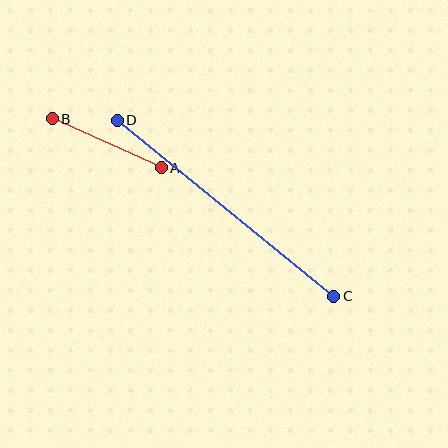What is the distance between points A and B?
The distance is approximately 119 pixels.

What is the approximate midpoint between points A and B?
The midpoint is at approximately (107, 143) pixels.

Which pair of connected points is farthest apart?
Points C and D are farthest apart.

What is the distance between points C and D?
The distance is approximately 279 pixels.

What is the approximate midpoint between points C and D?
The midpoint is at approximately (226, 208) pixels.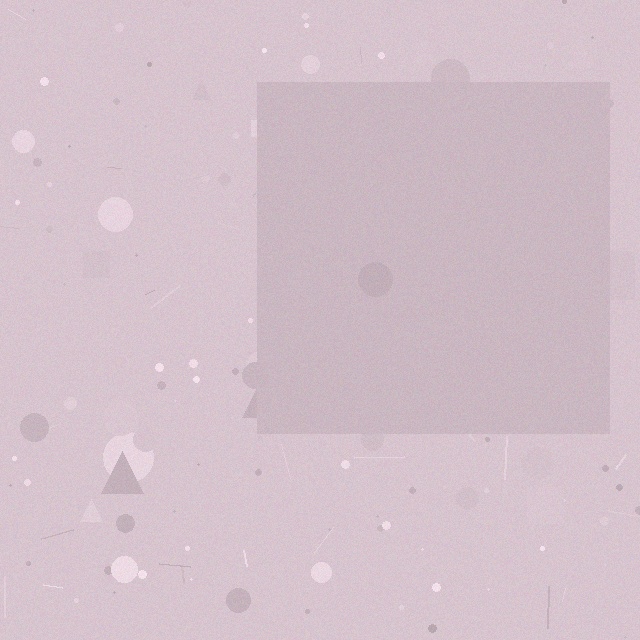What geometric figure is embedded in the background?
A square is embedded in the background.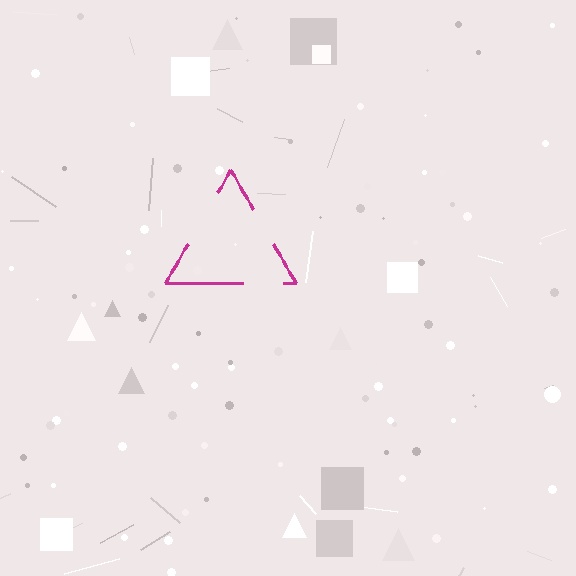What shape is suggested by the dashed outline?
The dashed outline suggests a triangle.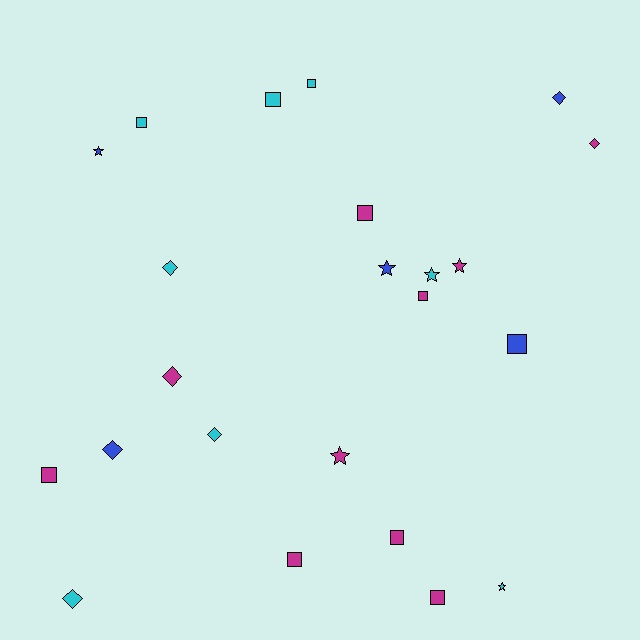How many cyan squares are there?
There are 3 cyan squares.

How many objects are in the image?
There are 23 objects.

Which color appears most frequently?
Magenta, with 10 objects.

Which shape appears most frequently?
Square, with 10 objects.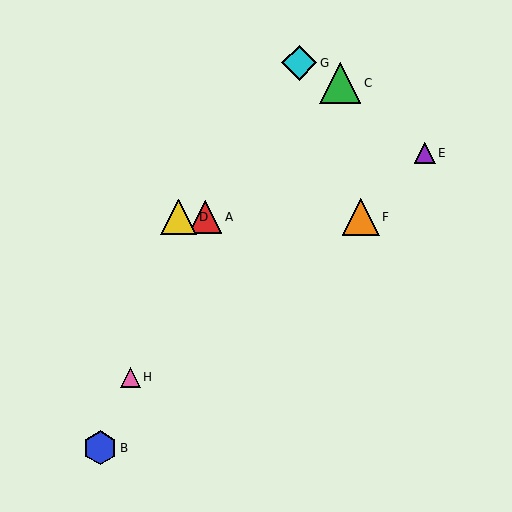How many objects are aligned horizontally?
3 objects (A, D, F) are aligned horizontally.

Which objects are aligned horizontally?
Objects A, D, F are aligned horizontally.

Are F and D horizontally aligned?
Yes, both are at y≈217.